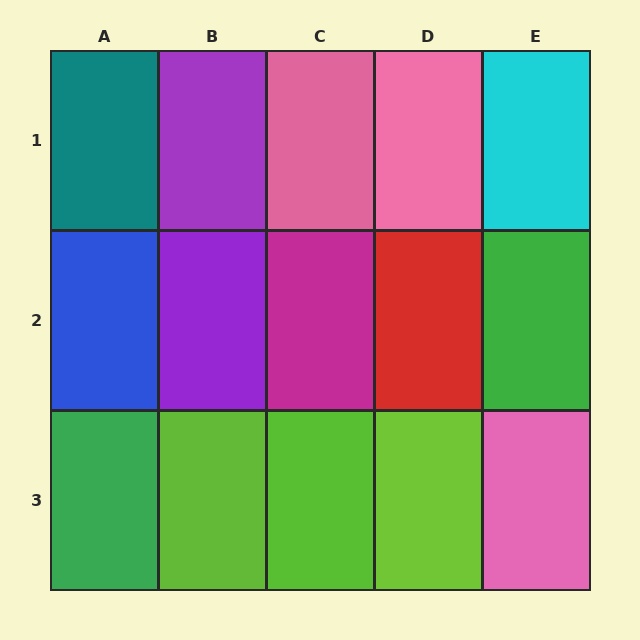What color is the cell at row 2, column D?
Red.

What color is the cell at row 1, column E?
Cyan.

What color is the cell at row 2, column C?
Magenta.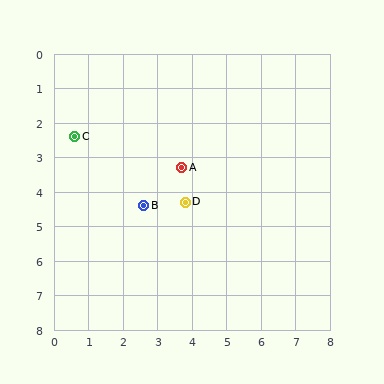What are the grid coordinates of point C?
Point C is at approximately (0.6, 2.4).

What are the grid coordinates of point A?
Point A is at approximately (3.7, 3.3).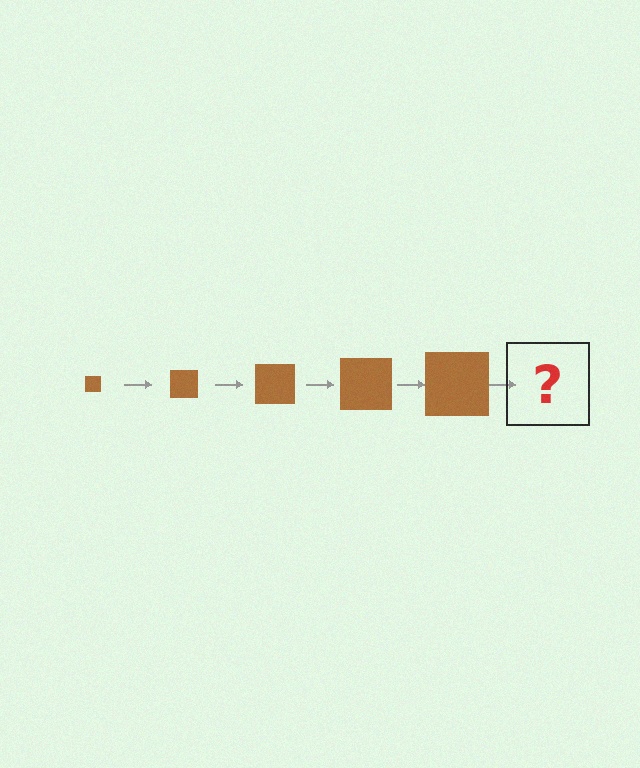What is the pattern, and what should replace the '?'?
The pattern is that the square gets progressively larger each step. The '?' should be a brown square, larger than the previous one.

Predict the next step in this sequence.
The next step is a brown square, larger than the previous one.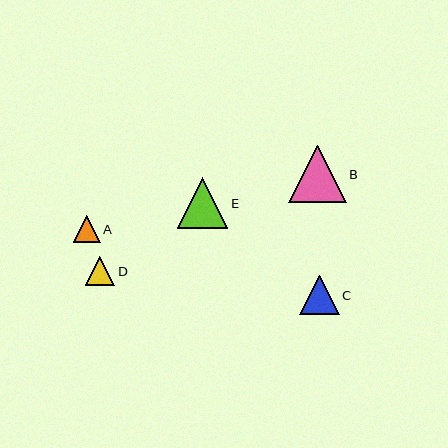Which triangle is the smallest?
Triangle A is the smallest with a size of approximately 27 pixels.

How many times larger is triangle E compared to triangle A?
Triangle E is approximately 1.9 times the size of triangle A.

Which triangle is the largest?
Triangle B is the largest with a size of approximately 58 pixels.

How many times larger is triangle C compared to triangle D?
Triangle C is approximately 1.3 times the size of triangle D.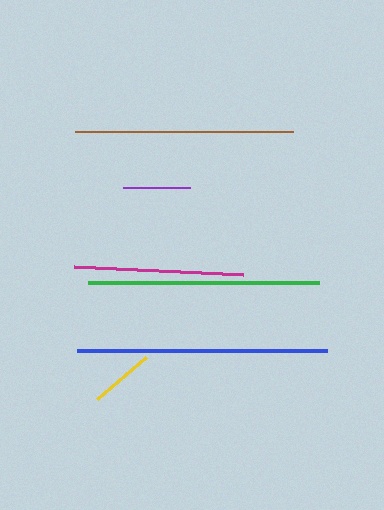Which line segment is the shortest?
The yellow line is the shortest at approximately 65 pixels.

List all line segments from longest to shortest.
From longest to shortest: blue, green, brown, magenta, purple, yellow.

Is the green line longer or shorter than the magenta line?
The green line is longer than the magenta line.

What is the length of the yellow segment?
The yellow segment is approximately 65 pixels long.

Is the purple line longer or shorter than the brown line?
The brown line is longer than the purple line.